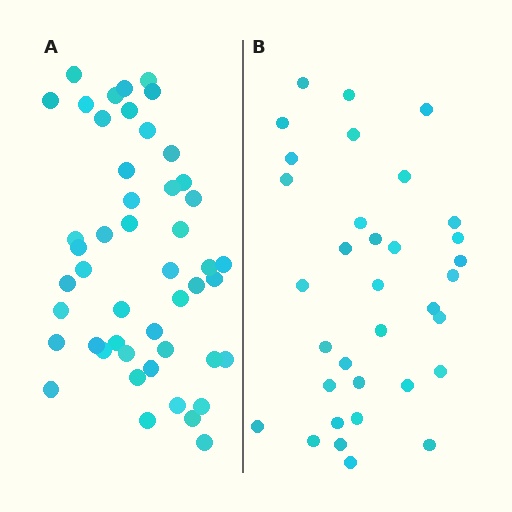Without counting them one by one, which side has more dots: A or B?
Region A (the left region) has more dots.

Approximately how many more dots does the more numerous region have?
Region A has approximately 15 more dots than region B.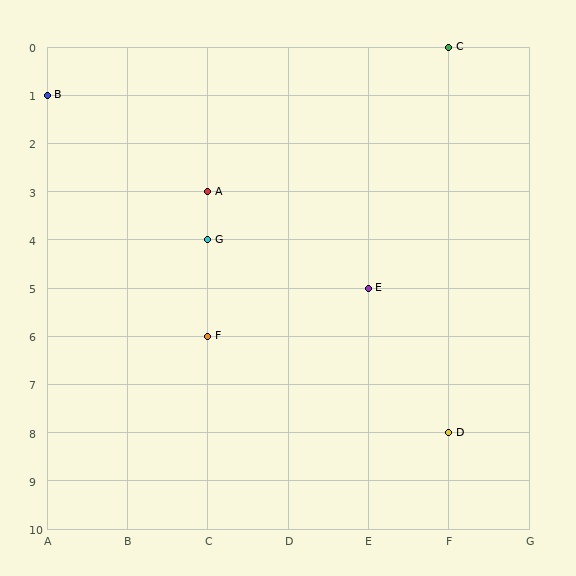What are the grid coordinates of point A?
Point A is at grid coordinates (C, 3).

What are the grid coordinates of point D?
Point D is at grid coordinates (F, 8).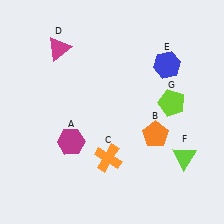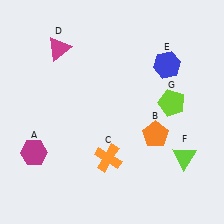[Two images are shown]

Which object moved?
The magenta hexagon (A) moved left.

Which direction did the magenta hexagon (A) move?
The magenta hexagon (A) moved left.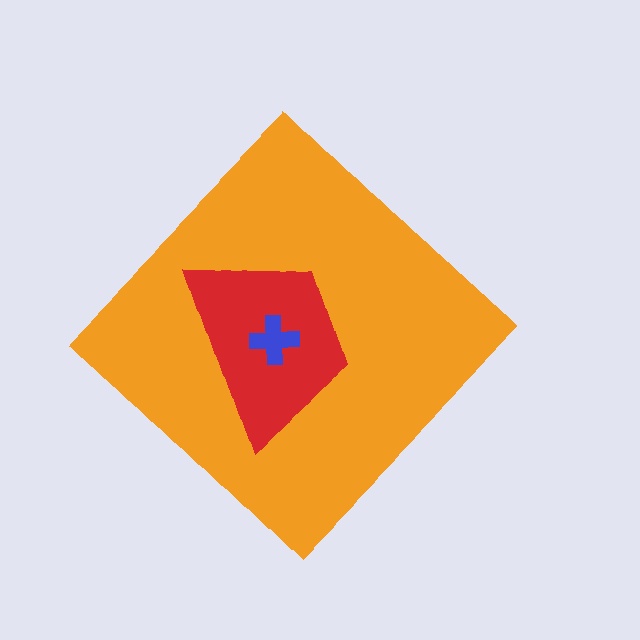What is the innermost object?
The blue cross.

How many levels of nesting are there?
3.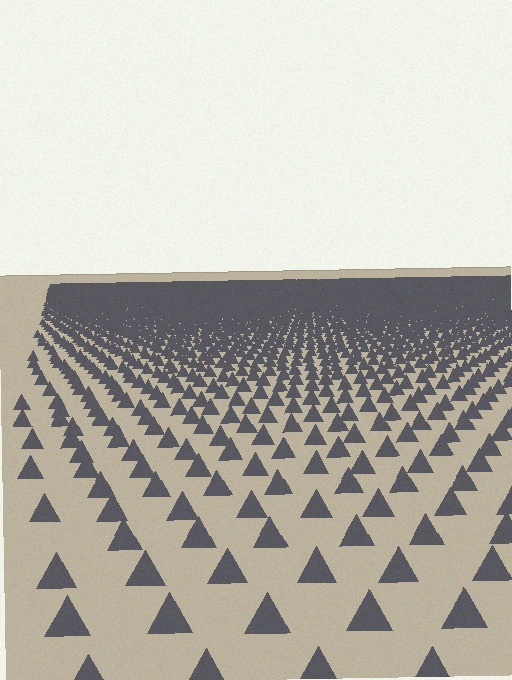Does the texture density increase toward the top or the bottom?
Density increases toward the top.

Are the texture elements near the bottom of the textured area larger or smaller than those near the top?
Larger. Near the bottom, elements are closer to the viewer and appear at a bigger on-screen size.